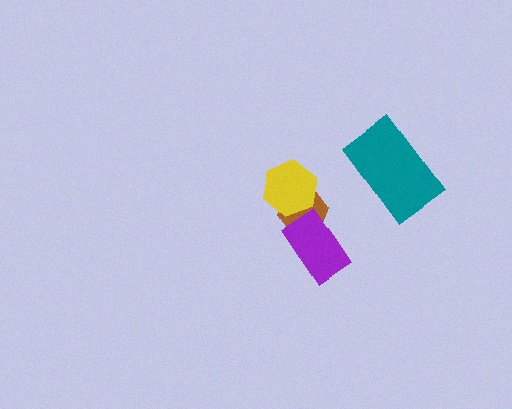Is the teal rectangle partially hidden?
No, no other shape covers it.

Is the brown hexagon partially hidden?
Yes, it is partially covered by another shape.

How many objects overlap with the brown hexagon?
2 objects overlap with the brown hexagon.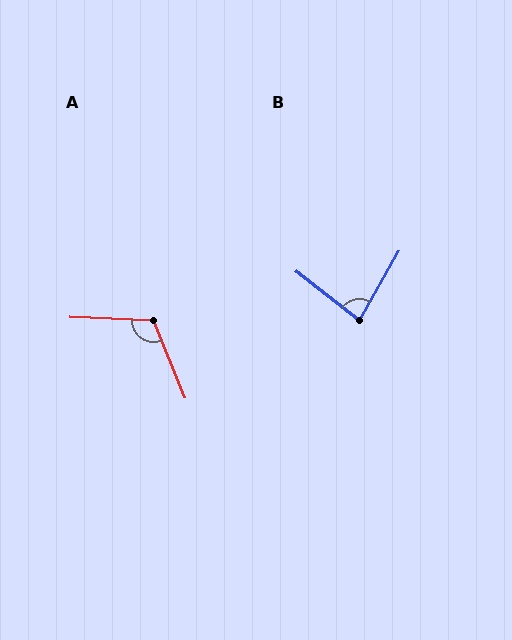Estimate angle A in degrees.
Approximately 114 degrees.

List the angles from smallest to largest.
B (81°), A (114°).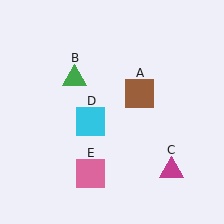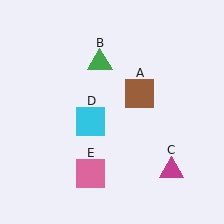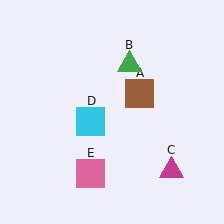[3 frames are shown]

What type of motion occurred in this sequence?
The green triangle (object B) rotated clockwise around the center of the scene.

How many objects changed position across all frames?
1 object changed position: green triangle (object B).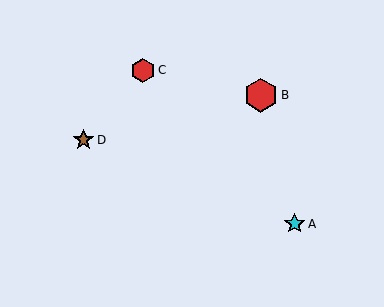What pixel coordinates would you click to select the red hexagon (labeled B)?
Click at (261, 95) to select the red hexagon B.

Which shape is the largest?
The red hexagon (labeled B) is the largest.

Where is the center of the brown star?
The center of the brown star is at (83, 140).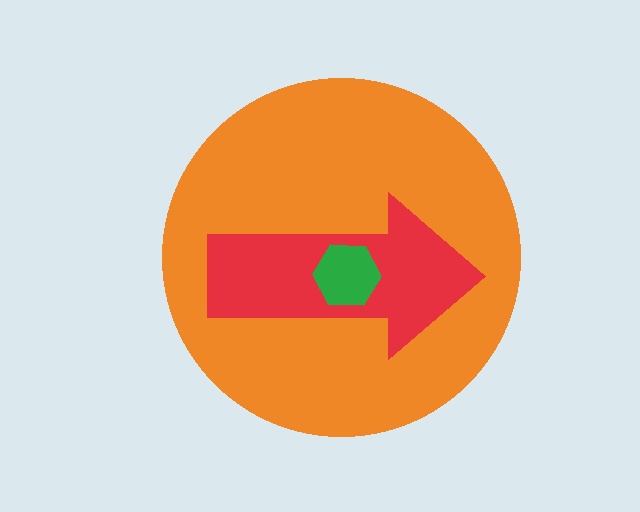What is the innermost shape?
The green hexagon.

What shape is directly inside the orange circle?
The red arrow.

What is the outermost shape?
The orange circle.